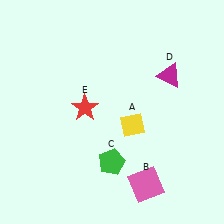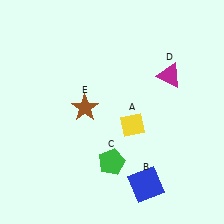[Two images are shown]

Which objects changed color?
B changed from pink to blue. E changed from red to brown.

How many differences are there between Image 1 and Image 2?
There are 2 differences between the two images.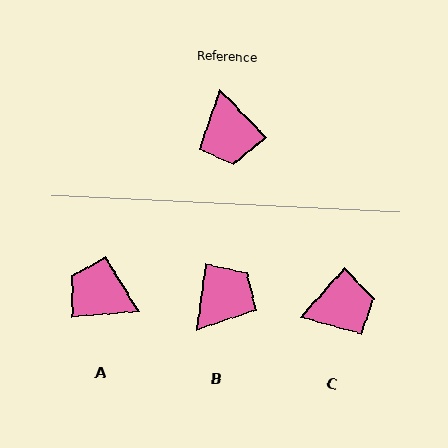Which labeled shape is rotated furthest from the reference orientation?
A, about 129 degrees away.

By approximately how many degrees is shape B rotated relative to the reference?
Approximately 128 degrees counter-clockwise.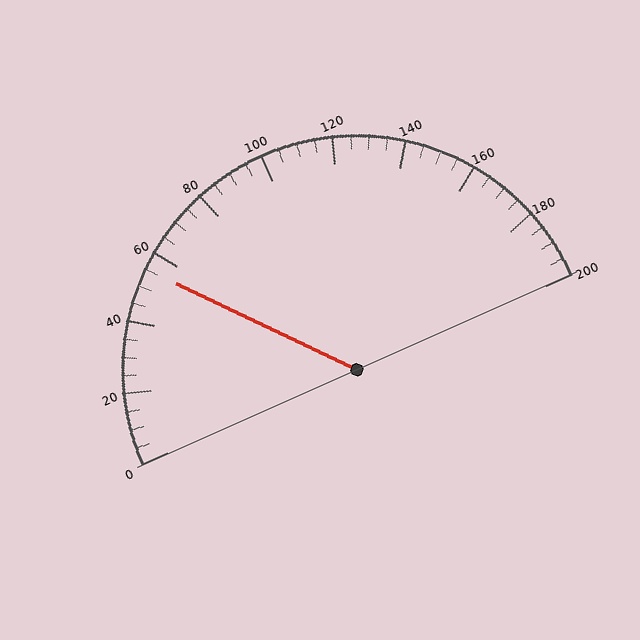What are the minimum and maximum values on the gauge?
The gauge ranges from 0 to 200.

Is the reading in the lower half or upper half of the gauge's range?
The reading is in the lower half of the range (0 to 200).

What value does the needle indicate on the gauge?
The needle indicates approximately 55.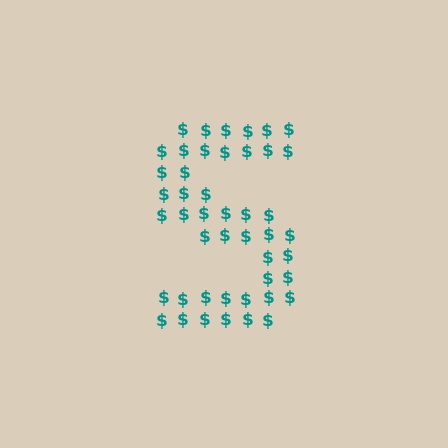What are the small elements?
The small elements are dollar signs.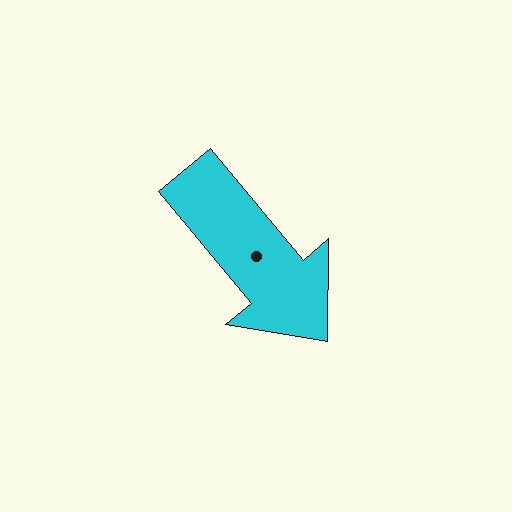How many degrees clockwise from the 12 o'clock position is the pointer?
Approximately 140 degrees.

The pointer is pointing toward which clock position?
Roughly 5 o'clock.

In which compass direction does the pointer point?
Southeast.